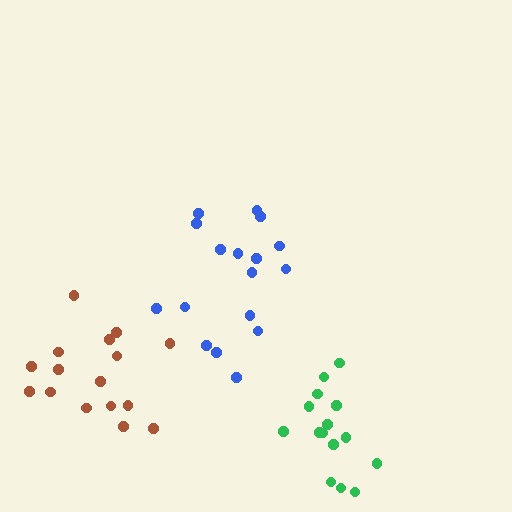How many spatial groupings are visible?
There are 3 spatial groupings.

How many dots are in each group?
Group 1: 15 dots, Group 2: 17 dots, Group 3: 16 dots (48 total).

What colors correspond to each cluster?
The clusters are colored: green, blue, brown.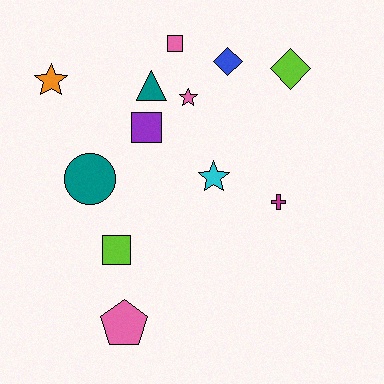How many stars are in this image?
There are 3 stars.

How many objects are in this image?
There are 12 objects.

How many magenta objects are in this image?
There is 1 magenta object.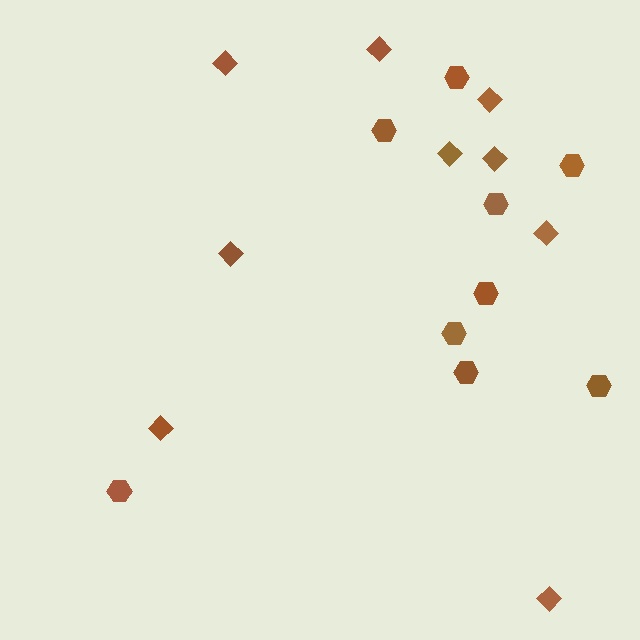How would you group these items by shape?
There are 2 groups: one group of hexagons (9) and one group of diamonds (9).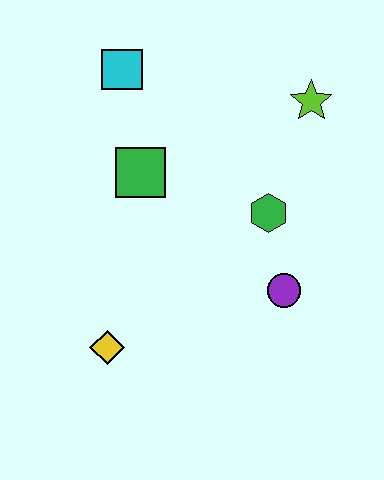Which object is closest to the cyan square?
The green square is closest to the cyan square.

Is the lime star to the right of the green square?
Yes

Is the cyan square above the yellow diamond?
Yes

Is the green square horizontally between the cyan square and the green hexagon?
Yes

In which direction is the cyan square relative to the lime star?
The cyan square is to the left of the lime star.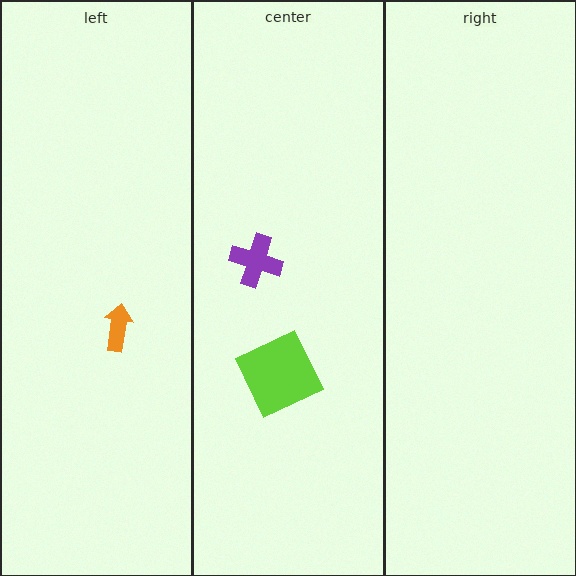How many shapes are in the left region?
1.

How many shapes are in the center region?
2.